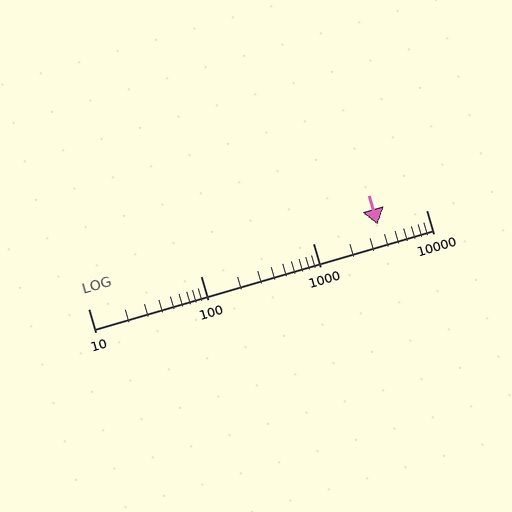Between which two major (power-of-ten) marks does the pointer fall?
The pointer is between 1000 and 10000.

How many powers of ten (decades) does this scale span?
The scale spans 3 decades, from 10 to 10000.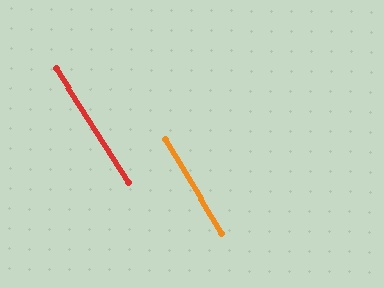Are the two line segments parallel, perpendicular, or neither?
Parallel — their directions differ by only 1.9°.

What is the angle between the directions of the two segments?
Approximately 2 degrees.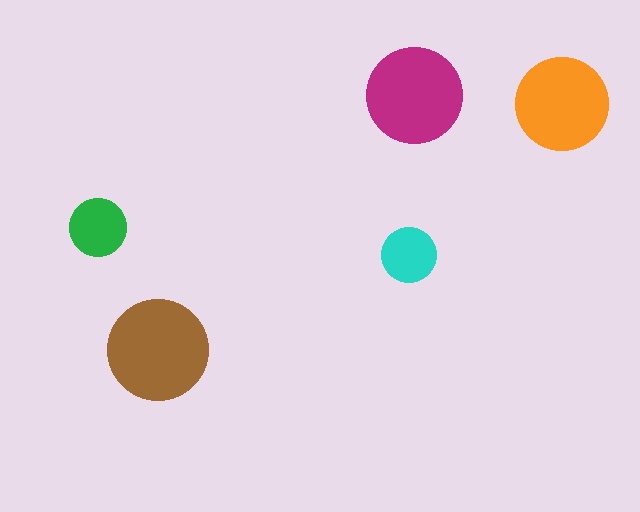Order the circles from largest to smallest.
the brown one, the magenta one, the orange one, the green one, the cyan one.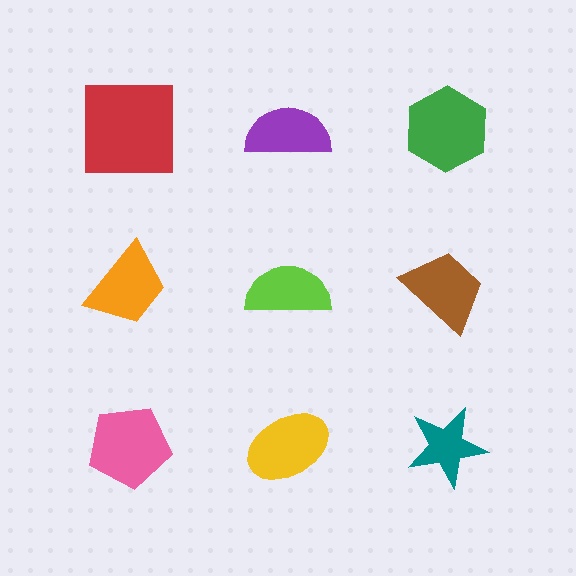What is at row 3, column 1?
A pink pentagon.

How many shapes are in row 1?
3 shapes.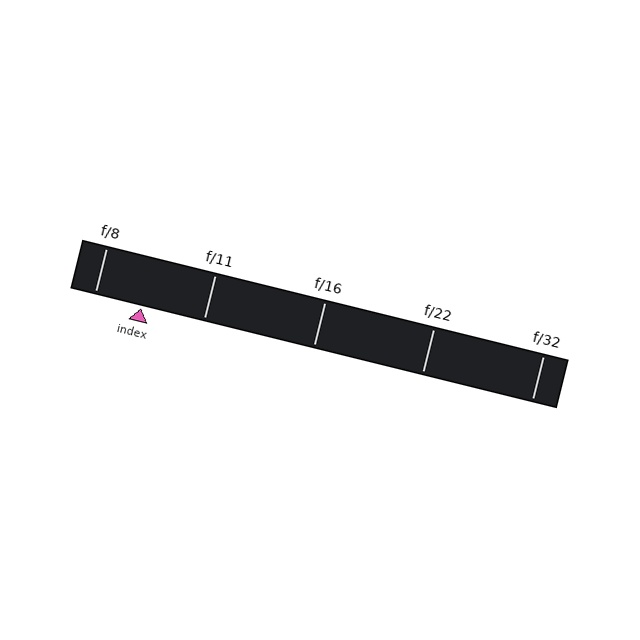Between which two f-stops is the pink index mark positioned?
The index mark is between f/8 and f/11.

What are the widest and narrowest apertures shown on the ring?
The widest aperture shown is f/8 and the narrowest is f/32.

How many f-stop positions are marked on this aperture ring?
There are 5 f-stop positions marked.